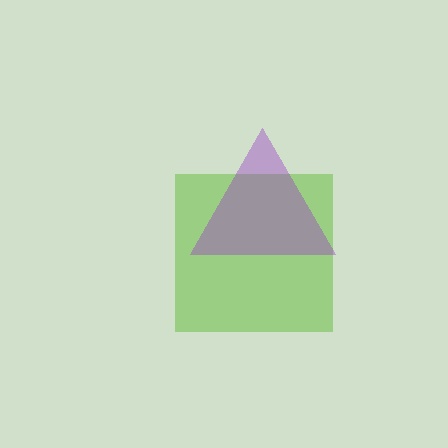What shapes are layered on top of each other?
The layered shapes are: a lime square, a purple triangle.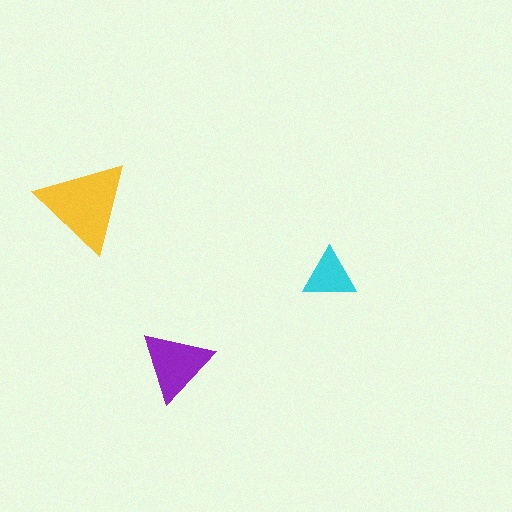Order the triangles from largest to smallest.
the yellow one, the purple one, the cyan one.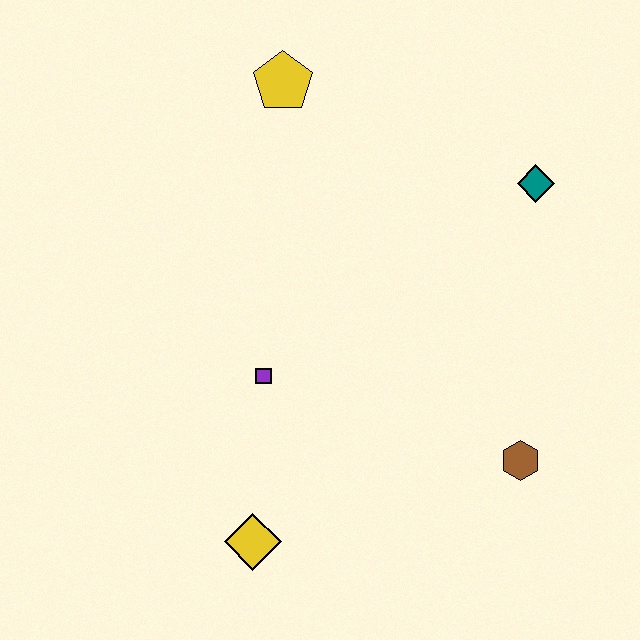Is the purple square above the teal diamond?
No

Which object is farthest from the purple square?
The teal diamond is farthest from the purple square.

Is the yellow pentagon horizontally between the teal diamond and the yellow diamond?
Yes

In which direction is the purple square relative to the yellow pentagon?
The purple square is below the yellow pentagon.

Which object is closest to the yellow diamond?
The purple square is closest to the yellow diamond.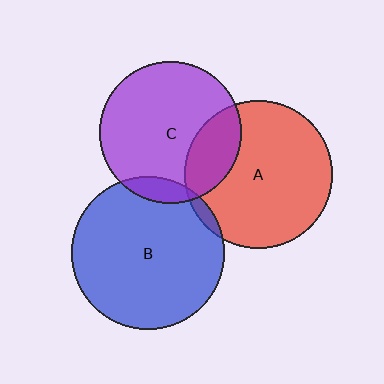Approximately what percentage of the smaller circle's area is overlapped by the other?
Approximately 25%.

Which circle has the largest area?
Circle B (blue).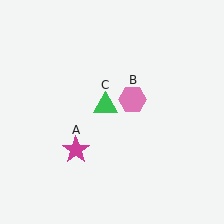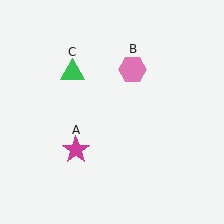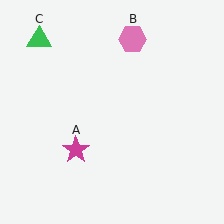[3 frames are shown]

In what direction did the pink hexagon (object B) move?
The pink hexagon (object B) moved up.